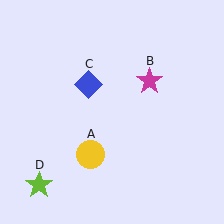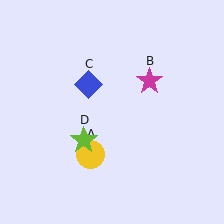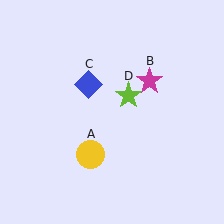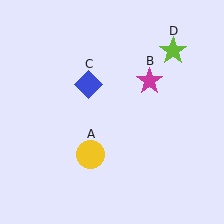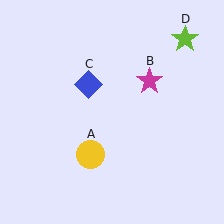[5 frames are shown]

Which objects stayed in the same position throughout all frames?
Yellow circle (object A) and magenta star (object B) and blue diamond (object C) remained stationary.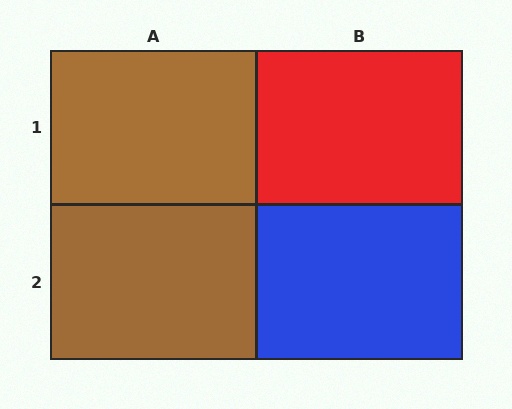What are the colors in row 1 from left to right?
Brown, red.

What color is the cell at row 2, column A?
Brown.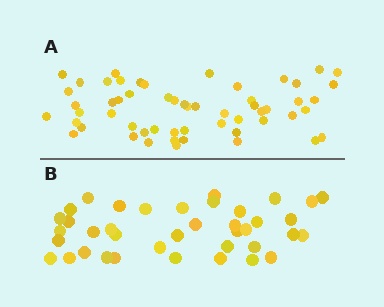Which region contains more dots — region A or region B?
Region A (the top region) has more dots.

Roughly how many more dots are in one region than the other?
Region A has approximately 15 more dots than region B.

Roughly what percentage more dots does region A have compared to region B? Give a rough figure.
About 45% more.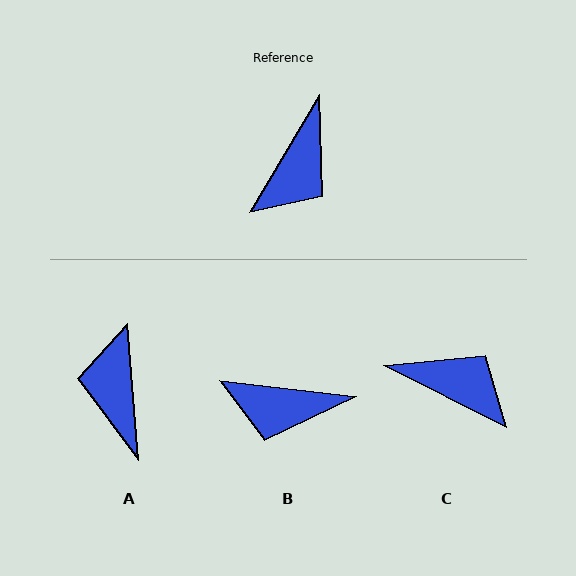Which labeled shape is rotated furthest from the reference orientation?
A, about 145 degrees away.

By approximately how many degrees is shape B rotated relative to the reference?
Approximately 66 degrees clockwise.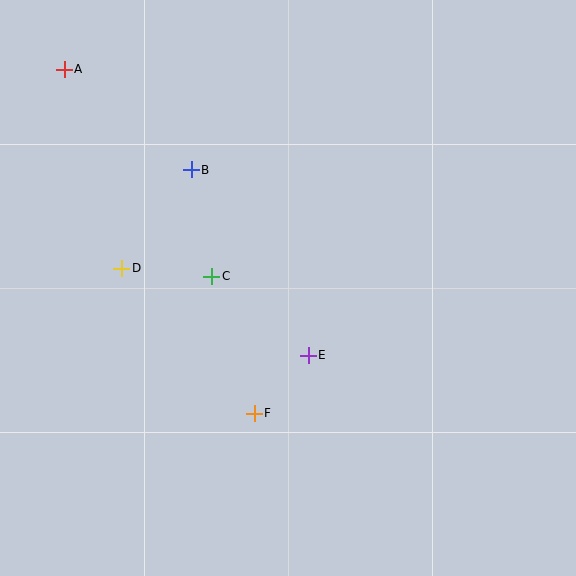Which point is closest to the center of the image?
Point E at (308, 355) is closest to the center.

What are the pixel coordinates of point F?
Point F is at (254, 413).